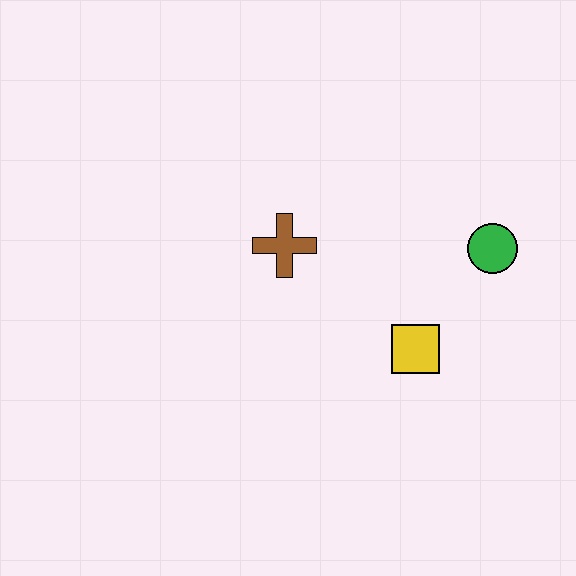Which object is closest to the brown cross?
The yellow square is closest to the brown cross.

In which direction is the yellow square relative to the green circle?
The yellow square is below the green circle.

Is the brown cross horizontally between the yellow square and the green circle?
No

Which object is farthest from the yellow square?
The brown cross is farthest from the yellow square.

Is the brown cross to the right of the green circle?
No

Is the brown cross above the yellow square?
Yes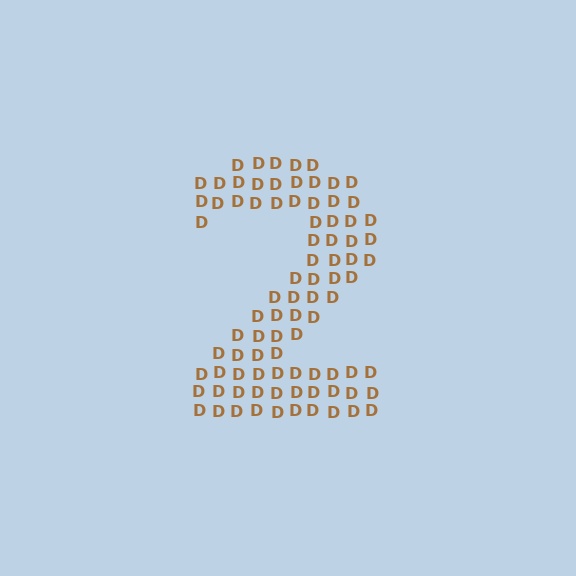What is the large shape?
The large shape is the digit 2.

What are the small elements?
The small elements are letter D's.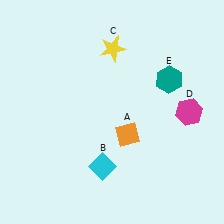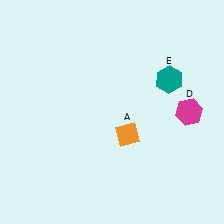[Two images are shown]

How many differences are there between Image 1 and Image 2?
There are 2 differences between the two images.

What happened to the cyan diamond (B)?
The cyan diamond (B) was removed in Image 2. It was in the bottom-left area of Image 1.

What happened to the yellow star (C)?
The yellow star (C) was removed in Image 2. It was in the top-right area of Image 1.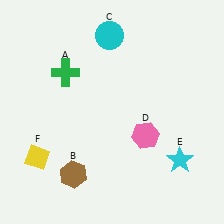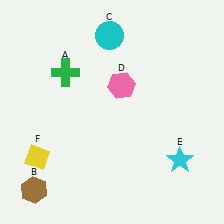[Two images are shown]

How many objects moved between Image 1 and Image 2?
2 objects moved between the two images.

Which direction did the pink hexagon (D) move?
The pink hexagon (D) moved up.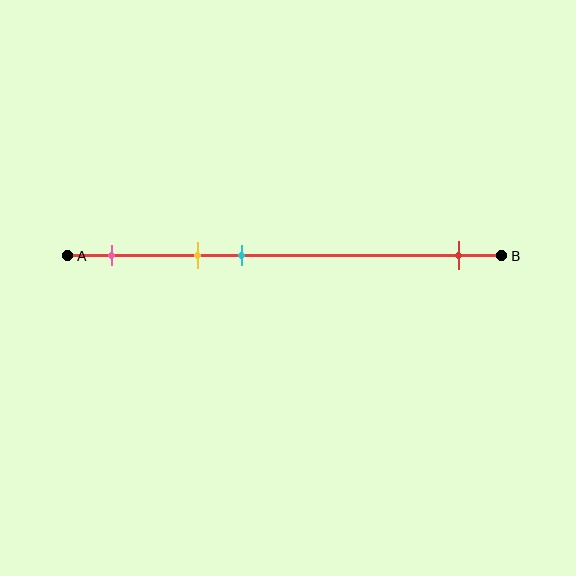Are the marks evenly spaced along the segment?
No, the marks are not evenly spaced.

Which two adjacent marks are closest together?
The yellow and cyan marks are the closest adjacent pair.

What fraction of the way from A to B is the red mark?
The red mark is approximately 90% (0.9) of the way from A to B.